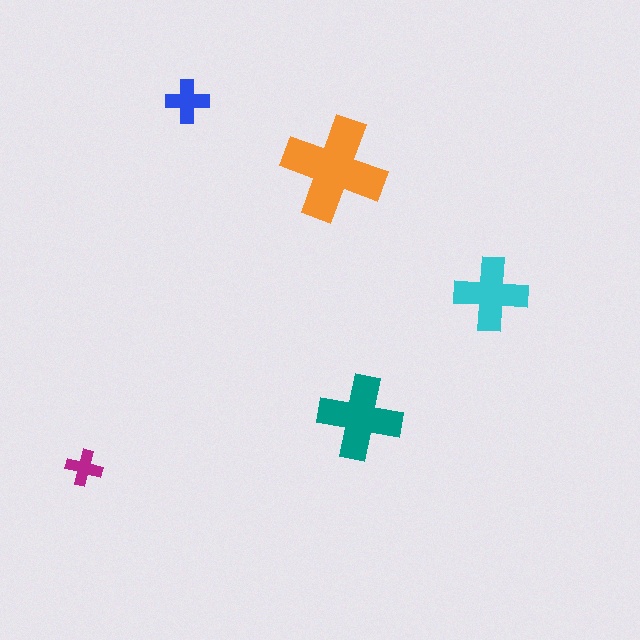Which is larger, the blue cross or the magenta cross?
The blue one.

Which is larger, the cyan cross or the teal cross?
The teal one.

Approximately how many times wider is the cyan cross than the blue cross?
About 1.5 times wider.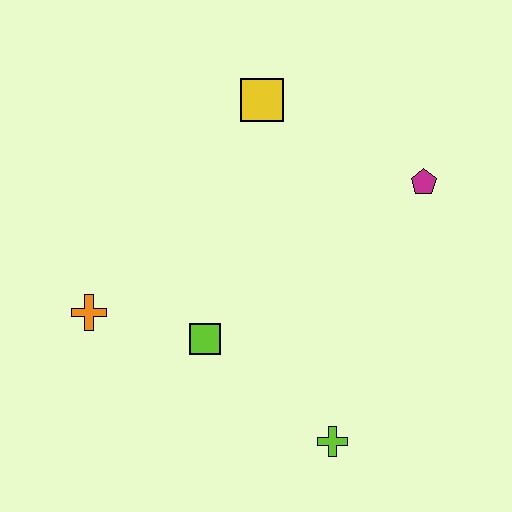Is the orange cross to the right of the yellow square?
No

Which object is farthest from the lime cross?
The yellow square is farthest from the lime cross.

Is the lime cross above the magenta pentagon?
No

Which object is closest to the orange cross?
The lime square is closest to the orange cross.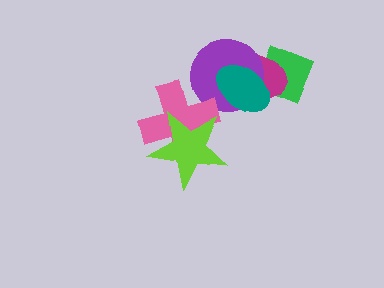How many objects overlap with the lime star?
1 object overlaps with the lime star.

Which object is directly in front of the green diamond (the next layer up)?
The magenta ellipse is directly in front of the green diamond.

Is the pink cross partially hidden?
Yes, it is partially covered by another shape.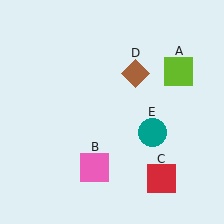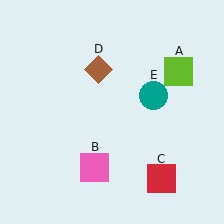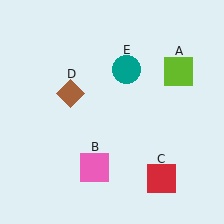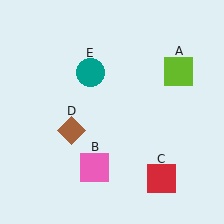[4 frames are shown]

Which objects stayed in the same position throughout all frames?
Lime square (object A) and pink square (object B) and red square (object C) remained stationary.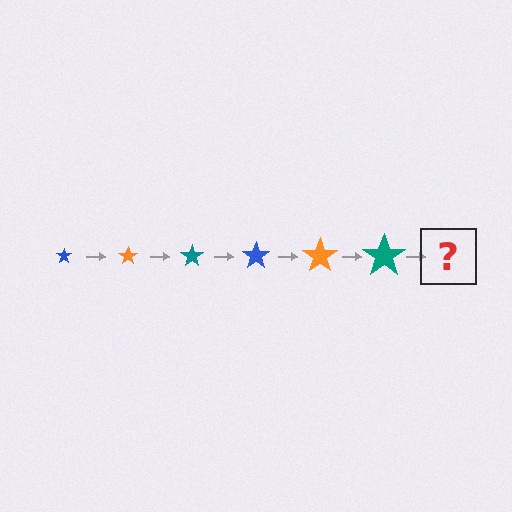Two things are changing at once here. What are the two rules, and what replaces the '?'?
The two rules are that the star grows larger each step and the color cycles through blue, orange, and teal. The '?' should be a blue star, larger than the previous one.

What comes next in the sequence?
The next element should be a blue star, larger than the previous one.